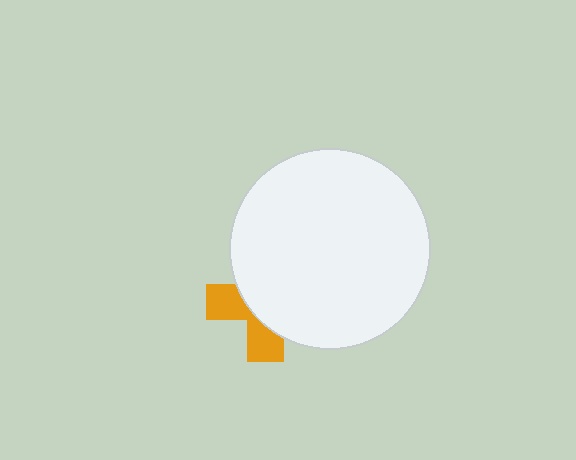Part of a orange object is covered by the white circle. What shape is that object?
It is a cross.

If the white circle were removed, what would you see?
You would see the complete orange cross.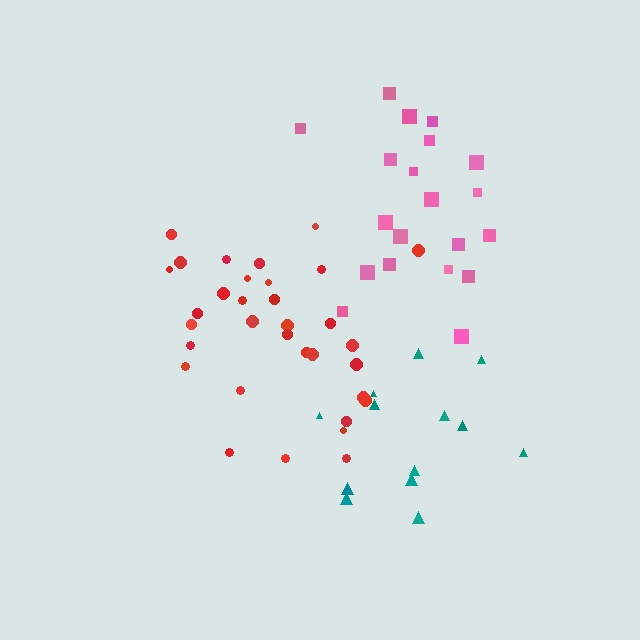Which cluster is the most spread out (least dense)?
Teal.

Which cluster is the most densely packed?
Red.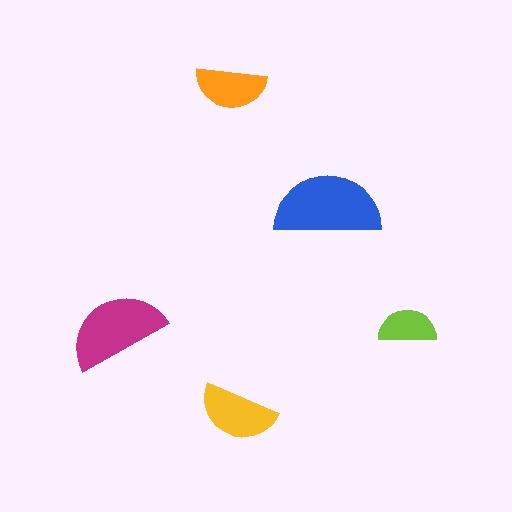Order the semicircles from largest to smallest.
the blue one, the magenta one, the yellow one, the orange one, the lime one.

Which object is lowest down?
The yellow semicircle is bottommost.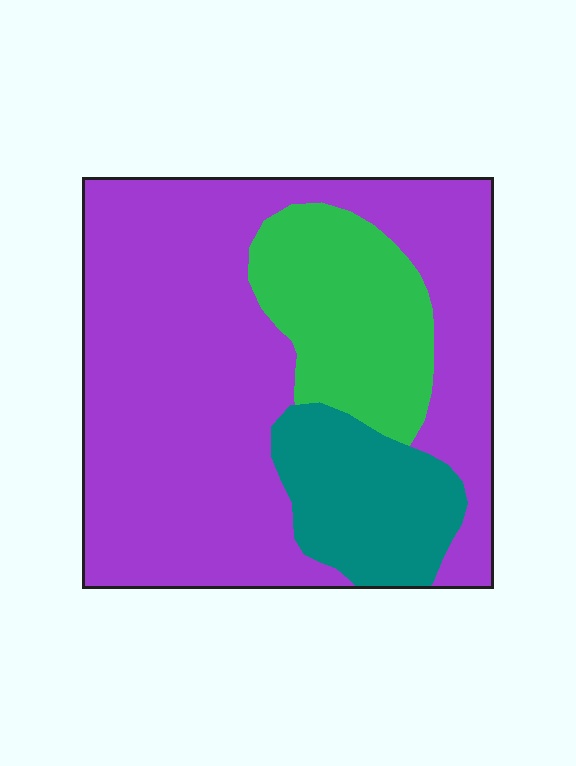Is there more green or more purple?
Purple.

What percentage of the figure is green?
Green covers about 20% of the figure.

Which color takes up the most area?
Purple, at roughly 65%.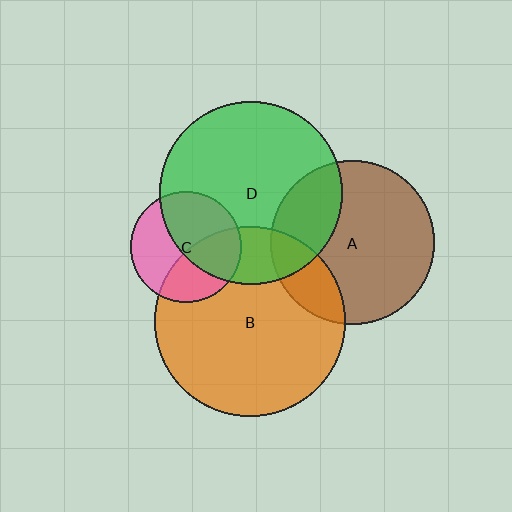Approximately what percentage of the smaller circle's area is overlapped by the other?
Approximately 50%.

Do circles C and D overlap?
Yes.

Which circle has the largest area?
Circle B (orange).